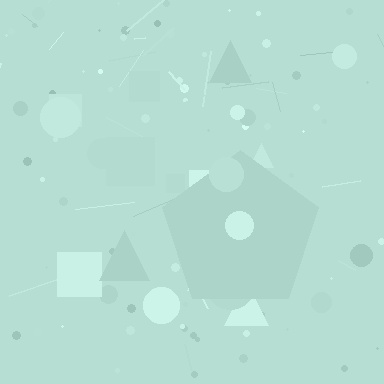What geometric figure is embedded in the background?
A pentagon is embedded in the background.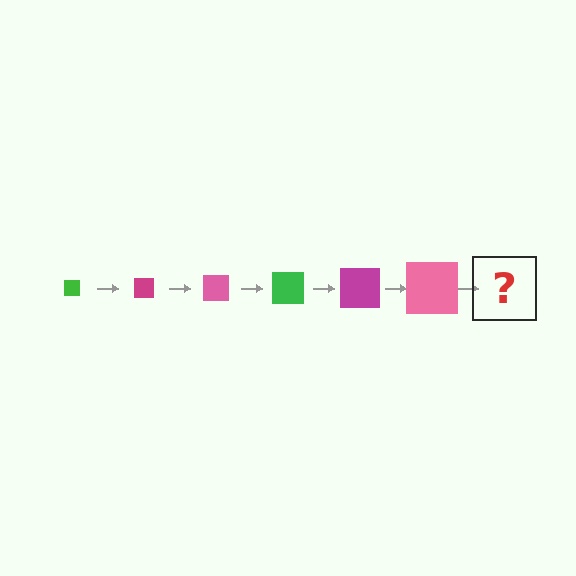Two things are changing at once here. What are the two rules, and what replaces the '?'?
The two rules are that the square grows larger each step and the color cycles through green, magenta, and pink. The '?' should be a green square, larger than the previous one.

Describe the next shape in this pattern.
It should be a green square, larger than the previous one.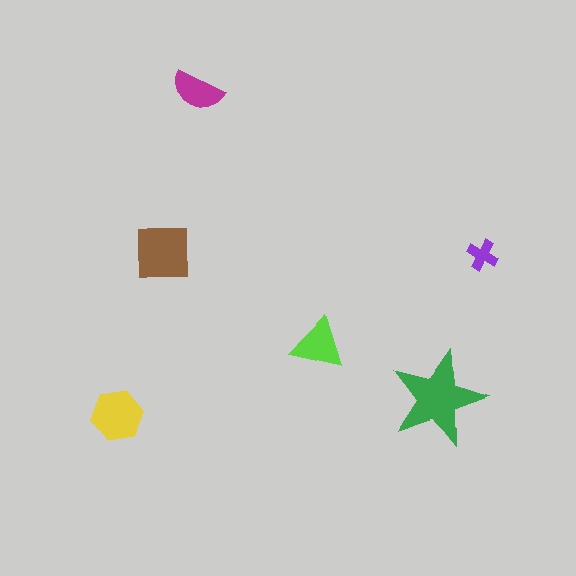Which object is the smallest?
The purple cross.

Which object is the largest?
The green star.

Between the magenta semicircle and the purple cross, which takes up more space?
The magenta semicircle.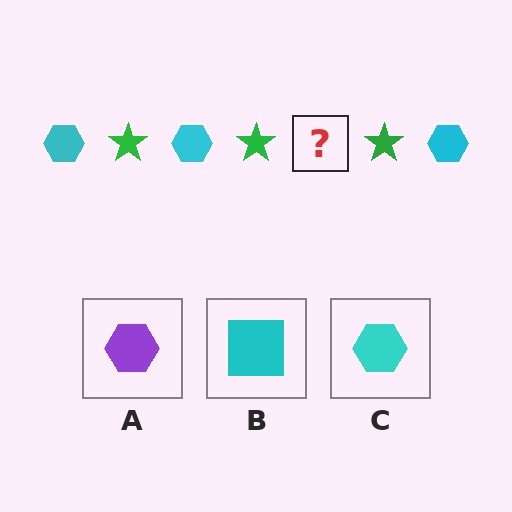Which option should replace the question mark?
Option C.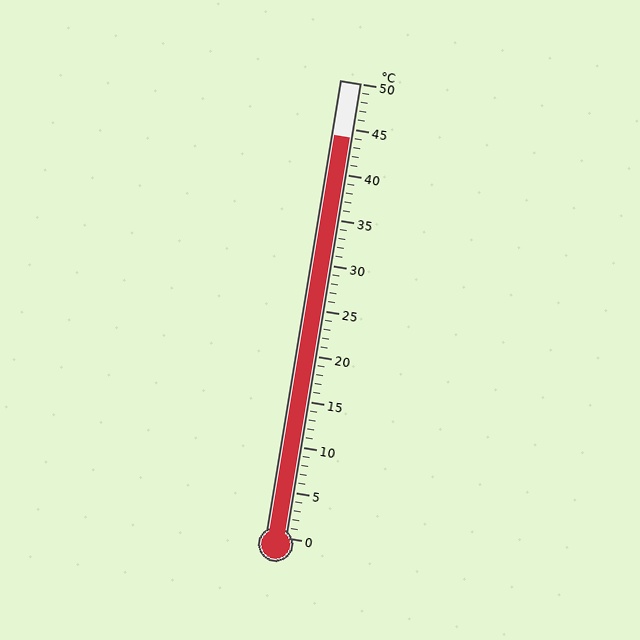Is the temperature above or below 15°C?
The temperature is above 15°C.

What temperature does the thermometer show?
The thermometer shows approximately 44°C.